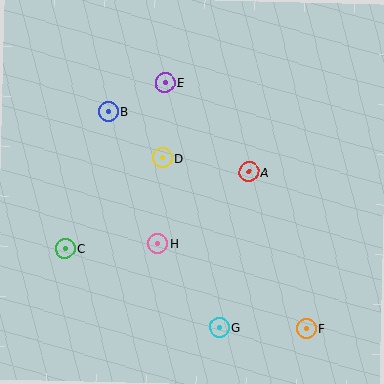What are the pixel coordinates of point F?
Point F is at (306, 329).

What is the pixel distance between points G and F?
The distance between G and F is 87 pixels.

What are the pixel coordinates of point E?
Point E is at (165, 83).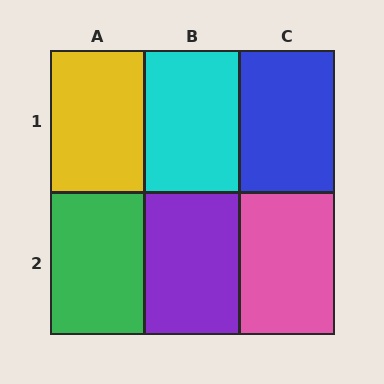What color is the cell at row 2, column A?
Green.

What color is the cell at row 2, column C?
Pink.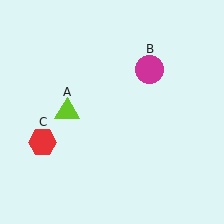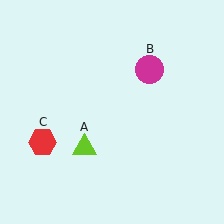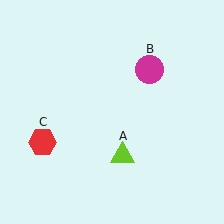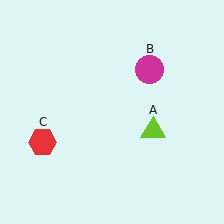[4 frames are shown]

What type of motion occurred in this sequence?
The lime triangle (object A) rotated counterclockwise around the center of the scene.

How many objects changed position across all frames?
1 object changed position: lime triangle (object A).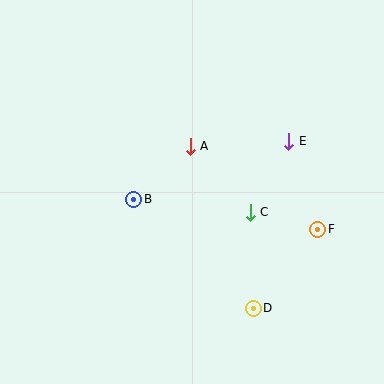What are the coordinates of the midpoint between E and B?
The midpoint between E and B is at (211, 170).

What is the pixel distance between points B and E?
The distance between B and E is 166 pixels.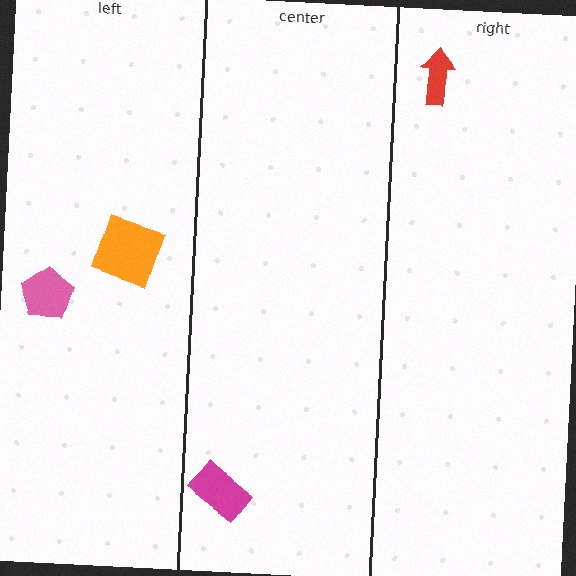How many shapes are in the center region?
1.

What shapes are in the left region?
The orange square, the pink pentagon.